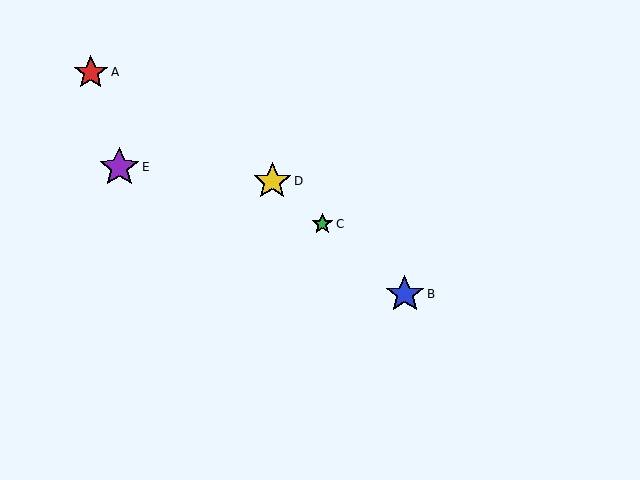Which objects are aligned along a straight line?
Objects B, C, D are aligned along a straight line.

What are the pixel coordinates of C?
Object C is at (322, 224).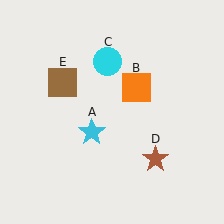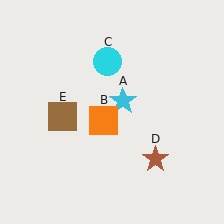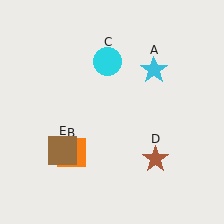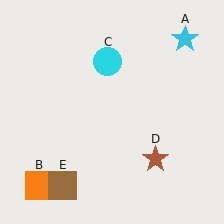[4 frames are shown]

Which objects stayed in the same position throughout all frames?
Cyan circle (object C) and brown star (object D) remained stationary.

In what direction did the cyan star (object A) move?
The cyan star (object A) moved up and to the right.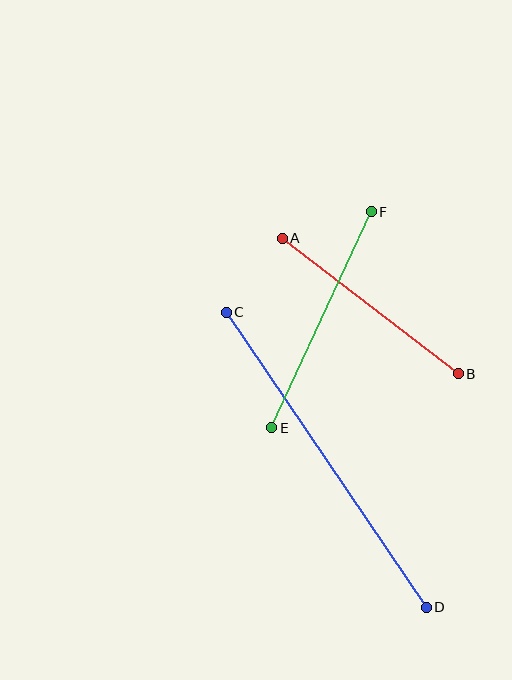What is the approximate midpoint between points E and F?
The midpoint is at approximately (322, 320) pixels.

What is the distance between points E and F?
The distance is approximately 238 pixels.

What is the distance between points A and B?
The distance is approximately 222 pixels.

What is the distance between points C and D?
The distance is approximately 356 pixels.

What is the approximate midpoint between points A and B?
The midpoint is at approximately (370, 306) pixels.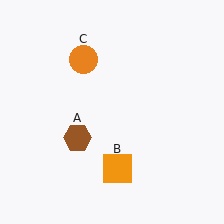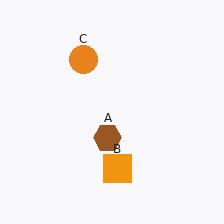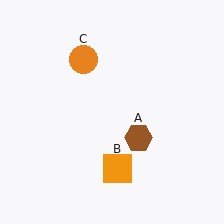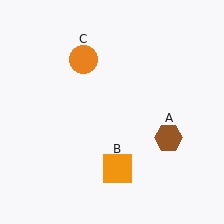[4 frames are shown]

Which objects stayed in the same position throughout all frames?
Orange square (object B) and orange circle (object C) remained stationary.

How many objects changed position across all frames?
1 object changed position: brown hexagon (object A).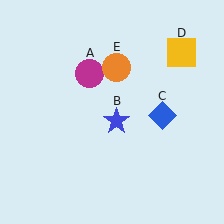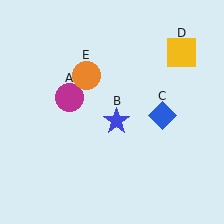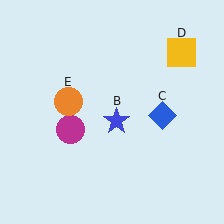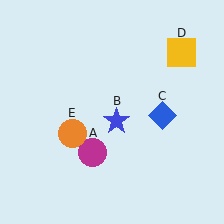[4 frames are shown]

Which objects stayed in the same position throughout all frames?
Blue star (object B) and blue diamond (object C) and yellow square (object D) remained stationary.